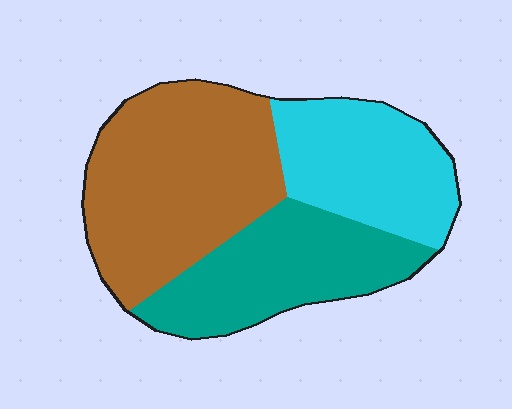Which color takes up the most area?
Brown, at roughly 45%.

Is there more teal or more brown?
Brown.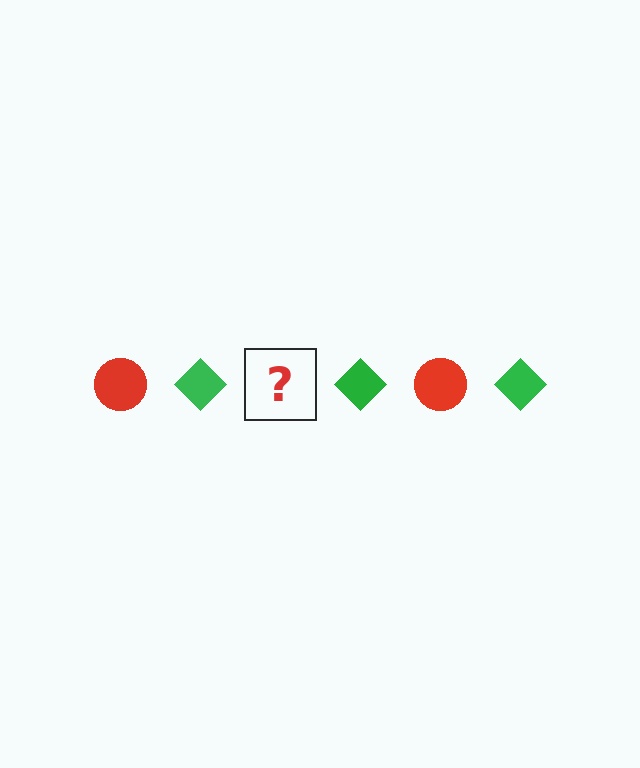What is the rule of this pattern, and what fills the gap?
The rule is that the pattern alternates between red circle and green diamond. The gap should be filled with a red circle.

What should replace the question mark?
The question mark should be replaced with a red circle.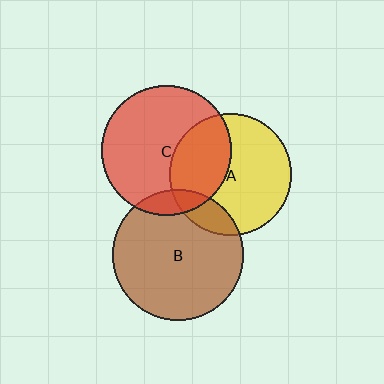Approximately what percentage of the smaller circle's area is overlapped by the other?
Approximately 15%.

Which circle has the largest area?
Circle B (brown).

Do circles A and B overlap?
Yes.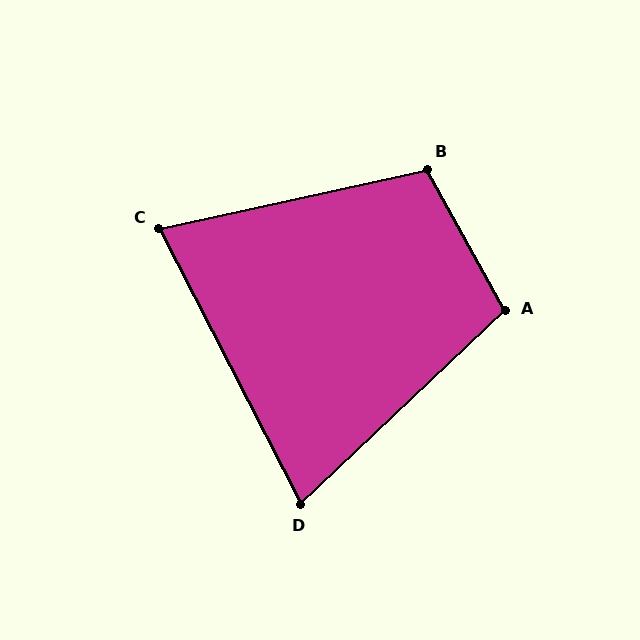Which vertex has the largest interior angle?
B, at approximately 106 degrees.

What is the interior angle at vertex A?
Approximately 105 degrees (obtuse).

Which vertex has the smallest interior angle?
D, at approximately 74 degrees.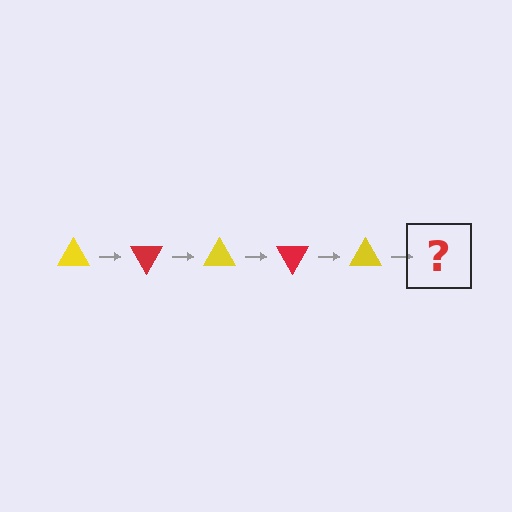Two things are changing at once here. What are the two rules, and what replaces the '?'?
The two rules are that it rotates 60 degrees each step and the color cycles through yellow and red. The '?' should be a red triangle, rotated 300 degrees from the start.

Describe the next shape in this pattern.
It should be a red triangle, rotated 300 degrees from the start.